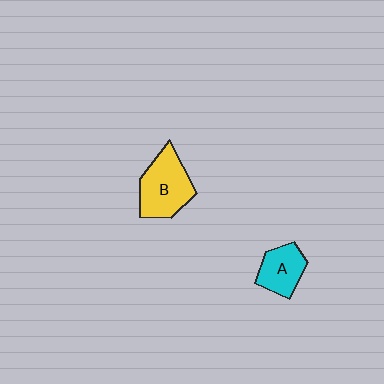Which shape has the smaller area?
Shape A (cyan).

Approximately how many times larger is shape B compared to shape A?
Approximately 1.5 times.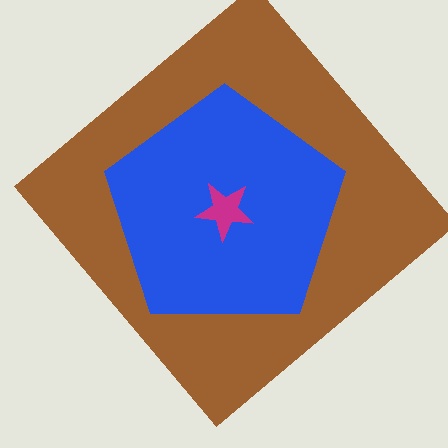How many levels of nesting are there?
3.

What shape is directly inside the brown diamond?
The blue pentagon.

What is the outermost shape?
The brown diamond.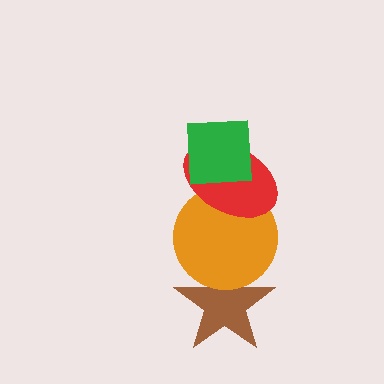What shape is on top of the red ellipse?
The green square is on top of the red ellipse.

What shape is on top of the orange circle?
The red ellipse is on top of the orange circle.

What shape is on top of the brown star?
The orange circle is on top of the brown star.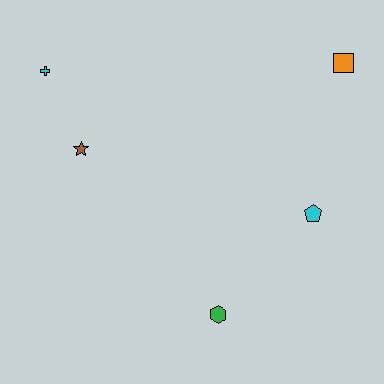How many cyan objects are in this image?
There are 2 cyan objects.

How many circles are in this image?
There are no circles.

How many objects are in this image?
There are 5 objects.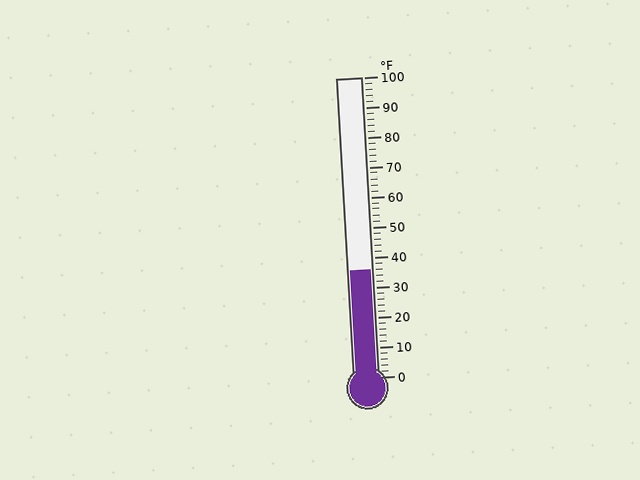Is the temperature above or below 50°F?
The temperature is below 50°F.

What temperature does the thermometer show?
The thermometer shows approximately 36°F.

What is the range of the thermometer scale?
The thermometer scale ranges from 0°F to 100°F.